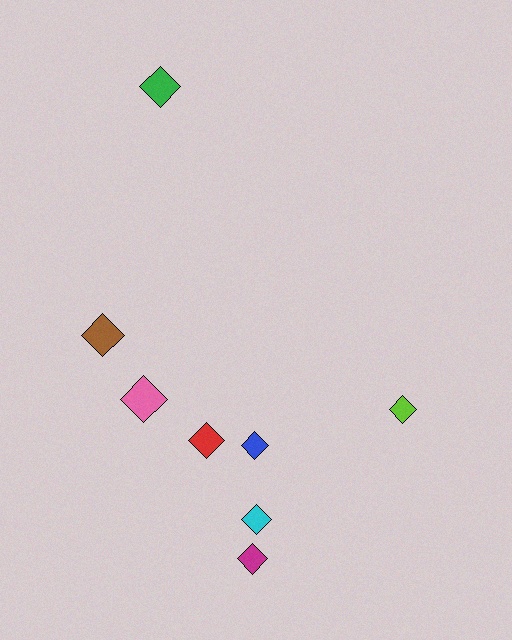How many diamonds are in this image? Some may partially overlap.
There are 8 diamonds.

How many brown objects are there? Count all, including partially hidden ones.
There is 1 brown object.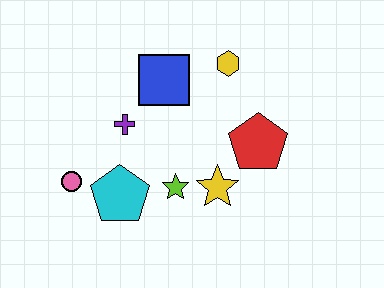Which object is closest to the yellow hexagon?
The blue square is closest to the yellow hexagon.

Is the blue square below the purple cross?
No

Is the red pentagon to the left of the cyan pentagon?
No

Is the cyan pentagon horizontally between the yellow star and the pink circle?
Yes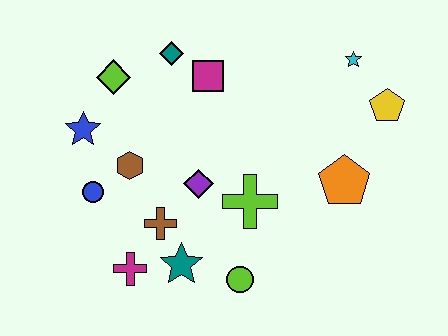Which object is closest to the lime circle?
The teal star is closest to the lime circle.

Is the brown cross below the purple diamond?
Yes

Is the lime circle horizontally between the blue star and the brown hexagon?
No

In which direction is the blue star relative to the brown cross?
The blue star is above the brown cross.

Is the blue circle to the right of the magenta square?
No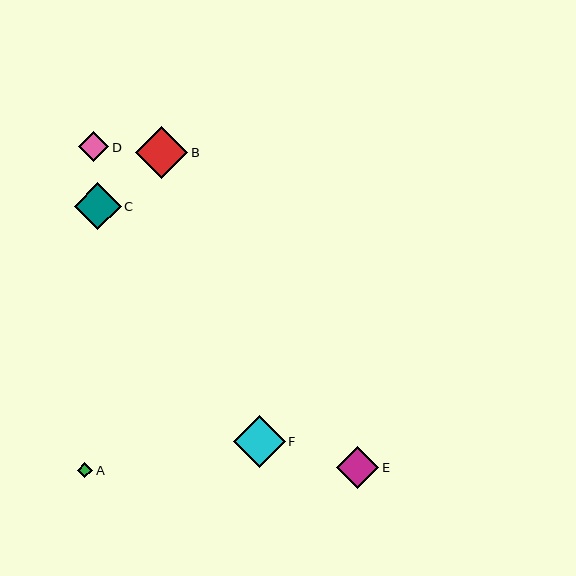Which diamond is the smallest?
Diamond A is the smallest with a size of approximately 15 pixels.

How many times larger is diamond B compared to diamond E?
Diamond B is approximately 1.2 times the size of diamond E.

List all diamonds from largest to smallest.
From largest to smallest: B, F, C, E, D, A.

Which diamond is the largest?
Diamond B is the largest with a size of approximately 52 pixels.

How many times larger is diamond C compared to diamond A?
Diamond C is approximately 3.1 times the size of diamond A.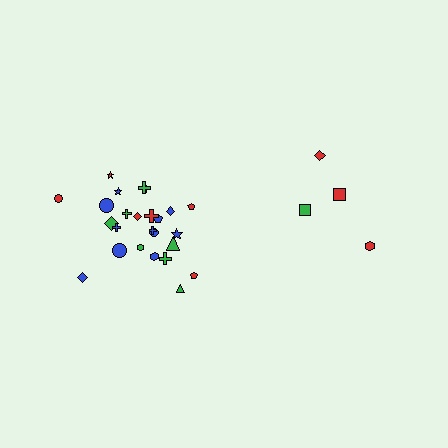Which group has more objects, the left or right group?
The left group.